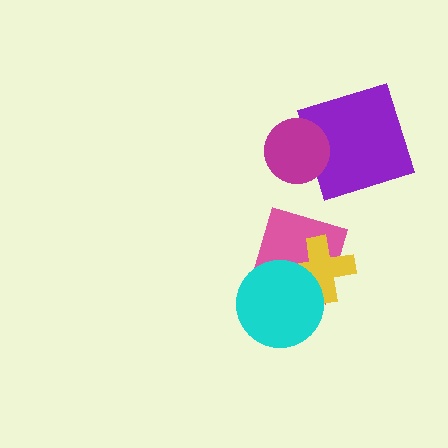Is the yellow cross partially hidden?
Yes, it is partially covered by another shape.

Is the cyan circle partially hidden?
No, no other shape covers it.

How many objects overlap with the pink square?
2 objects overlap with the pink square.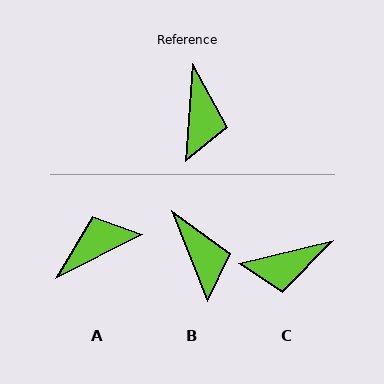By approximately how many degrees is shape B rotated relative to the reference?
Approximately 26 degrees counter-clockwise.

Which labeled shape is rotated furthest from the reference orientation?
A, about 121 degrees away.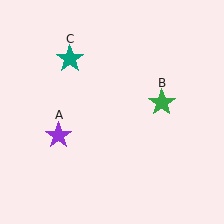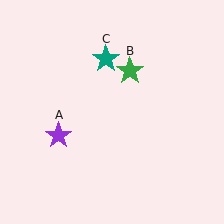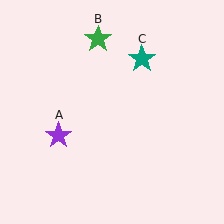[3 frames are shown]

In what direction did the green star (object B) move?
The green star (object B) moved up and to the left.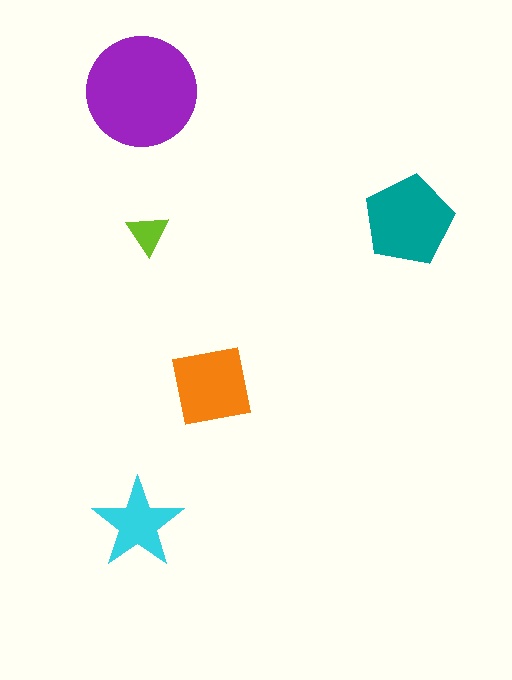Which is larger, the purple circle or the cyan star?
The purple circle.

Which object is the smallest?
The lime triangle.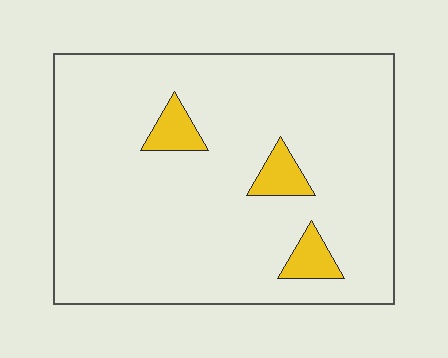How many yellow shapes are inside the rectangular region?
3.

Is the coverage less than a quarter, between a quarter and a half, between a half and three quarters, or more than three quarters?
Less than a quarter.